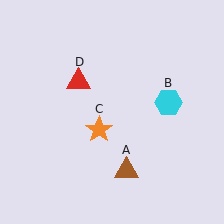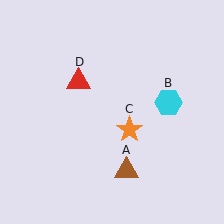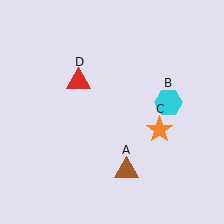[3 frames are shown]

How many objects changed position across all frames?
1 object changed position: orange star (object C).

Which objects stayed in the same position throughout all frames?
Brown triangle (object A) and cyan hexagon (object B) and red triangle (object D) remained stationary.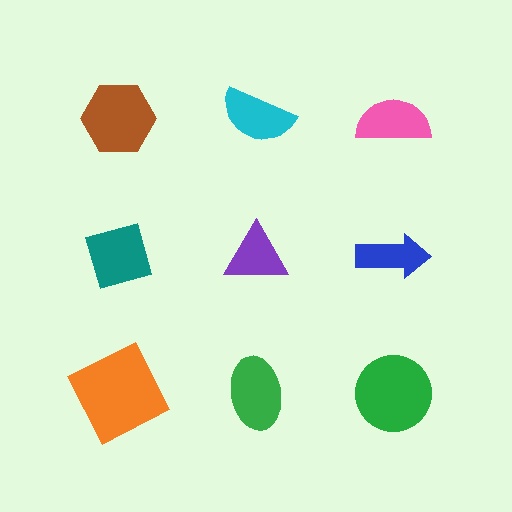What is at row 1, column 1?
A brown hexagon.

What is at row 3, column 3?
A green circle.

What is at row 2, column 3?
A blue arrow.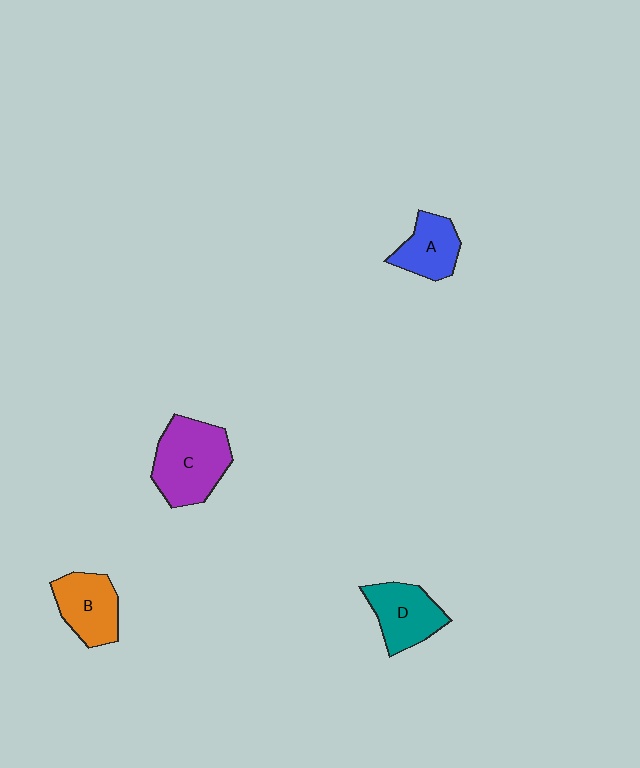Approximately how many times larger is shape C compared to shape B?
Approximately 1.4 times.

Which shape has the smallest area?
Shape A (blue).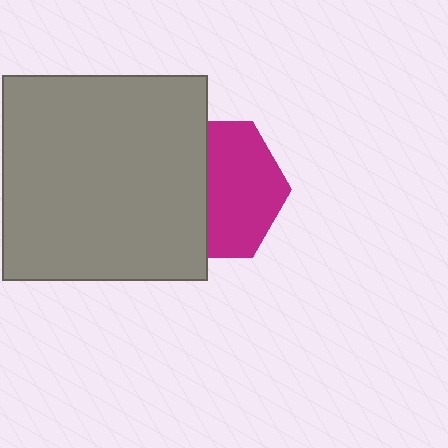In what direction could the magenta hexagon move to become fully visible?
The magenta hexagon could move right. That would shift it out from behind the gray square entirely.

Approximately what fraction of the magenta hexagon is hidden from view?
Roughly 45% of the magenta hexagon is hidden behind the gray square.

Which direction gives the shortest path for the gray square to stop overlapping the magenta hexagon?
Moving left gives the shortest separation.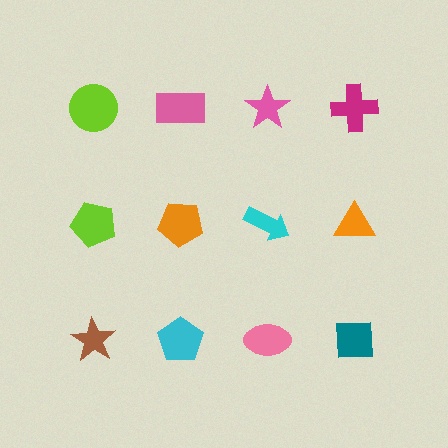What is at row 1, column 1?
A lime circle.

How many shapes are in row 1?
4 shapes.